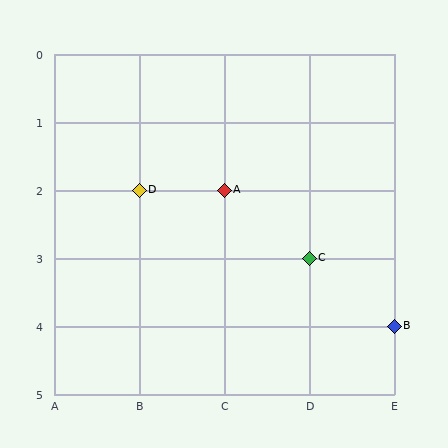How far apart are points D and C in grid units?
Points D and C are 2 columns and 1 row apart (about 2.2 grid units diagonally).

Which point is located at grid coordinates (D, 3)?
Point C is at (D, 3).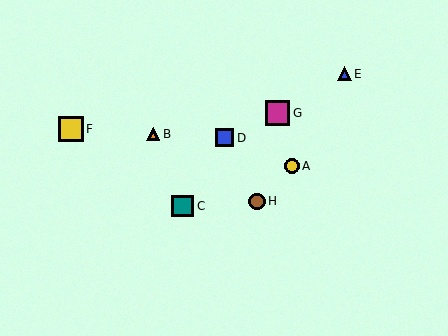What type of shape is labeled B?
Shape B is an orange triangle.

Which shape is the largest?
The magenta square (labeled G) is the largest.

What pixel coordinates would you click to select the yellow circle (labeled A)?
Click at (292, 166) to select the yellow circle A.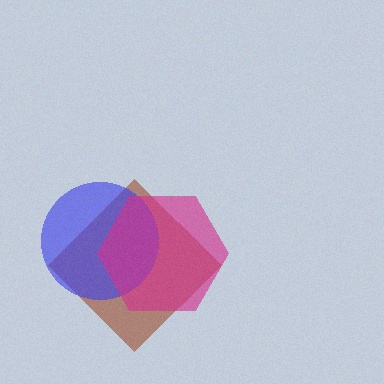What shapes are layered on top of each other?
The layered shapes are: a brown diamond, a blue circle, a magenta hexagon.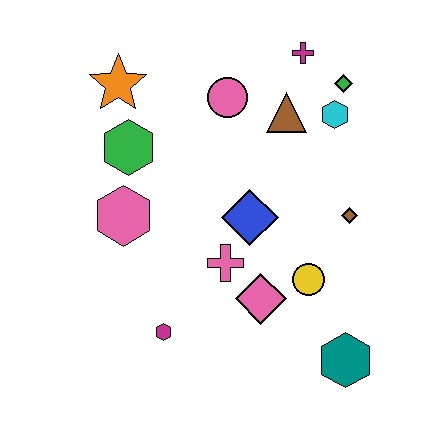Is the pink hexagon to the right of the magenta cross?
No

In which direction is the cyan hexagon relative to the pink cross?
The cyan hexagon is above the pink cross.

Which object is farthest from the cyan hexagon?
The magenta hexagon is farthest from the cyan hexagon.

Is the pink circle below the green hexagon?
No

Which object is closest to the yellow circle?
The pink diamond is closest to the yellow circle.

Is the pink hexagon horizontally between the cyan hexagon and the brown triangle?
No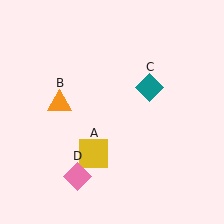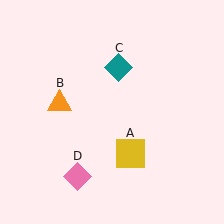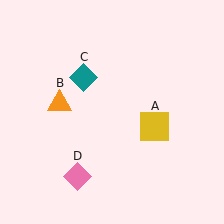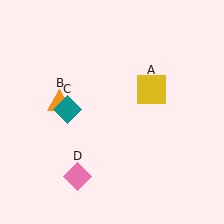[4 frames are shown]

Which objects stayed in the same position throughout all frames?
Orange triangle (object B) and pink diamond (object D) remained stationary.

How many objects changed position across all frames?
2 objects changed position: yellow square (object A), teal diamond (object C).